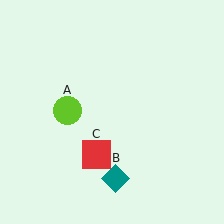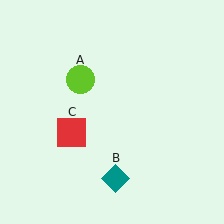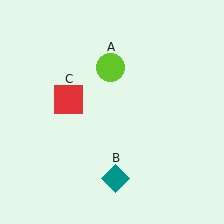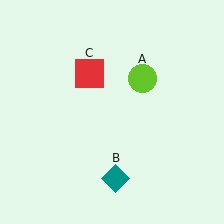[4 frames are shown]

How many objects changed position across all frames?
2 objects changed position: lime circle (object A), red square (object C).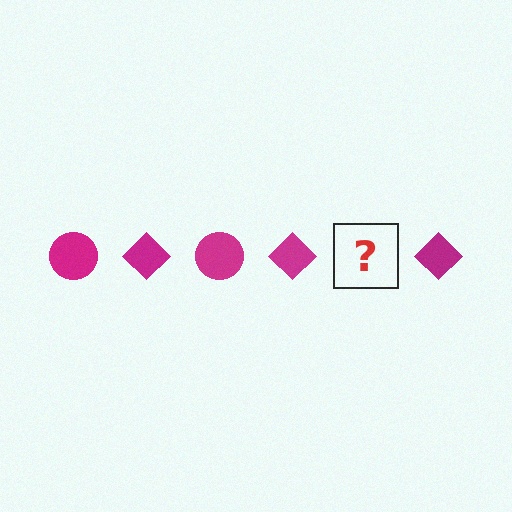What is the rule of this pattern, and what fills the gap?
The rule is that the pattern cycles through circle, diamond shapes in magenta. The gap should be filled with a magenta circle.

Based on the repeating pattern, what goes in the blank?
The blank should be a magenta circle.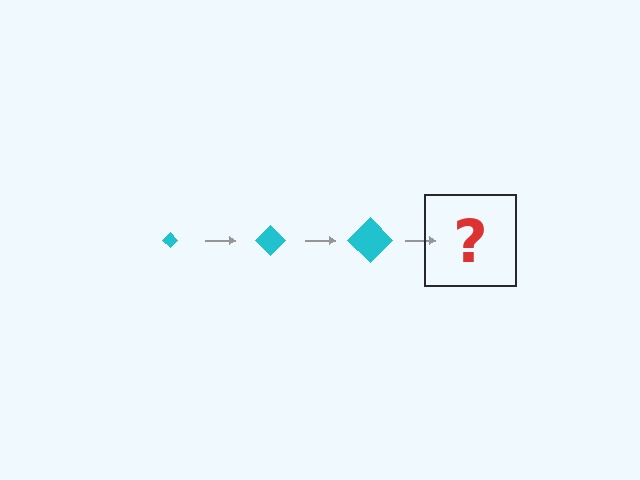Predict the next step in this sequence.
The next step is a cyan diamond, larger than the previous one.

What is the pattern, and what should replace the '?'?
The pattern is that the diamond gets progressively larger each step. The '?' should be a cyan diamond, larger than the previous one.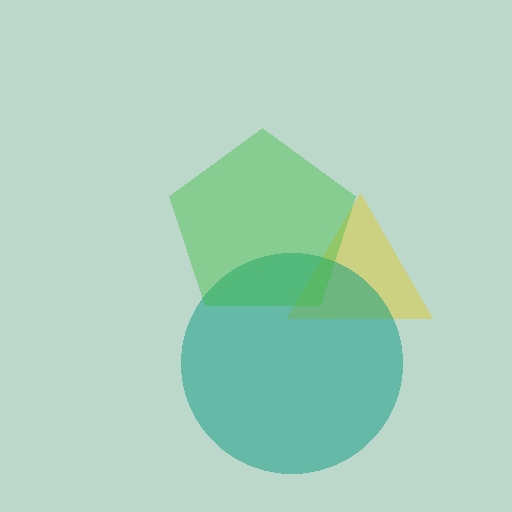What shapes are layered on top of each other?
The layered shapes are: a yellow triangle, a teal circle, a green pentagon.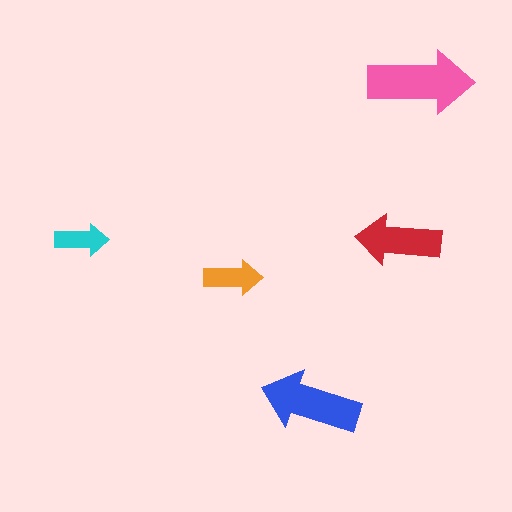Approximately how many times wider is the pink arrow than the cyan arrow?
About 2 times wider.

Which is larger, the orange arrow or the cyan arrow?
The orange one.